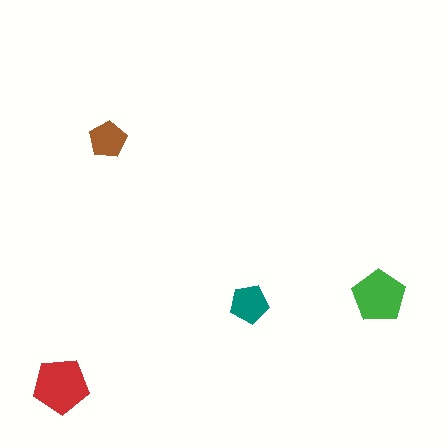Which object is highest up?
The brown pentagon is topmost.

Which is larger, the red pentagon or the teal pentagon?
The red one.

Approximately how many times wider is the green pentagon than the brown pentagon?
About 1.5 times wider.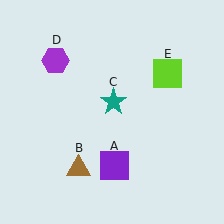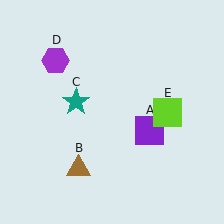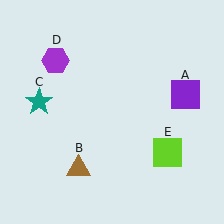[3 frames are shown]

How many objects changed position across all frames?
3 objects changed position: purple square (object A), teal star (object C), lime square (object E).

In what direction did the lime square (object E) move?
The lime square (object E) moved down.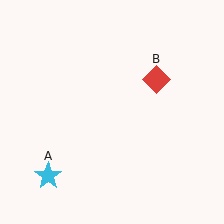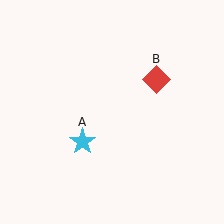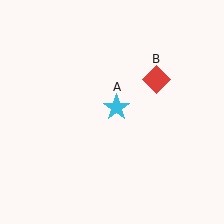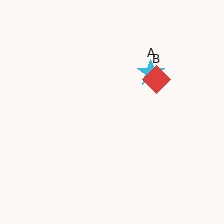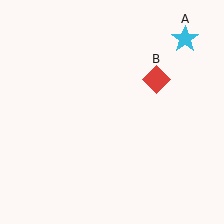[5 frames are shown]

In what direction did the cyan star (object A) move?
The cyan star (object A) moved up and to the right.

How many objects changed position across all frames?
1 object changed position: cyan star (object A).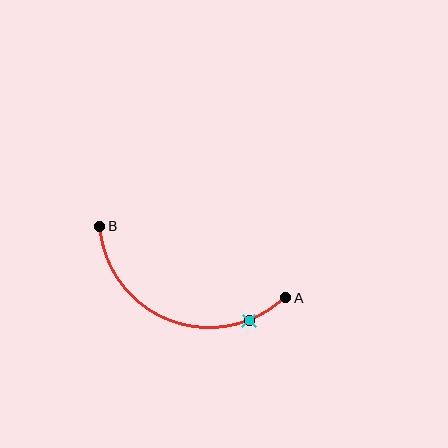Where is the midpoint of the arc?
The arc midpoint is the point on the curve farthest from the straight line joining A and B. It sits below that line.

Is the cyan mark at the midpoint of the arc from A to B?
No. The cyan mark lies on the arc but is closer to endpoint A. The arc midpoint would be at the point on the curve equidistant along the arc from both A and B.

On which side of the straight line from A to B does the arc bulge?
The arc bulges below the straight line connecting A and B.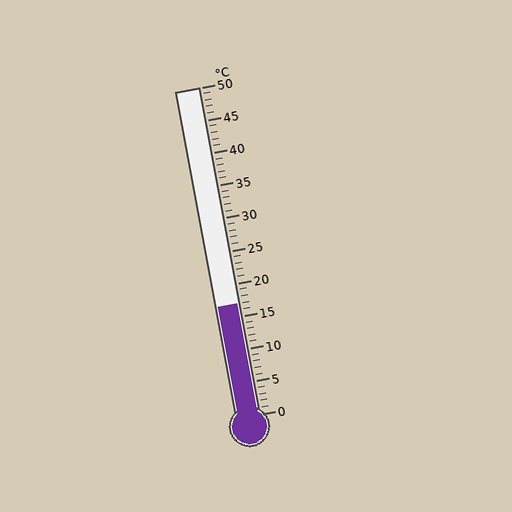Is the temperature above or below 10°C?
The temperature is above 10°C.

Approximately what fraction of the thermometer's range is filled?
The thermometer is filled to approximately 35% of its range.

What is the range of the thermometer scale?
The thermometer scale ranges from 0°C to 50°C.